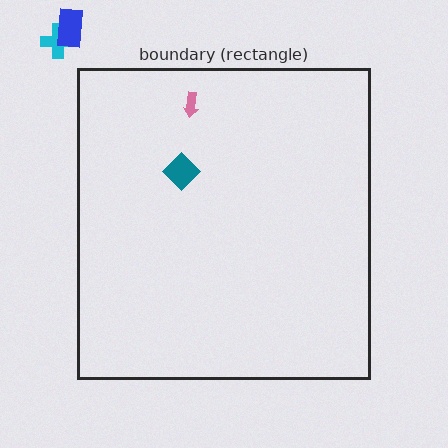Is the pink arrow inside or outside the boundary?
Inside.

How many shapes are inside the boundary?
2 inside, 2 outside.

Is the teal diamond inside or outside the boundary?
Inside.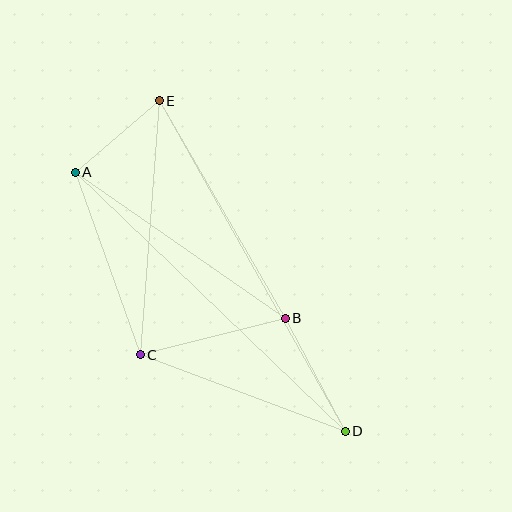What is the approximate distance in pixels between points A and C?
The distance between A and C is approximately 194 pixels.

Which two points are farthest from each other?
Points D and E are farthest from each other.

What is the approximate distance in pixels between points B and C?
The distance between B and C is approximately 149 pixels.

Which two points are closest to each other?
Points A and E are closest to each other.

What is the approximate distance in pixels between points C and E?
The distance between C and E is approximately 255 pixels.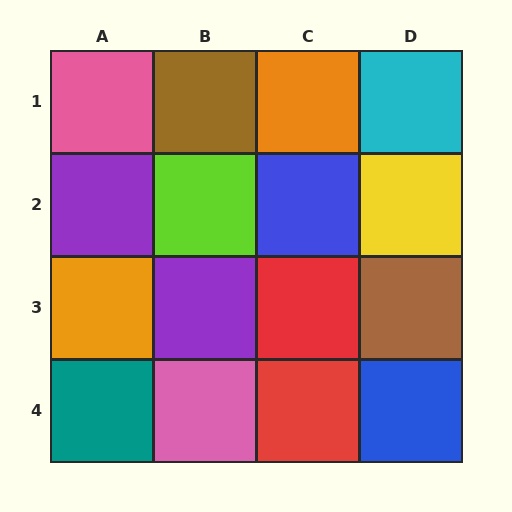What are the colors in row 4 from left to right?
Teal, pink, red, blue.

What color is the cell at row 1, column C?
Orange.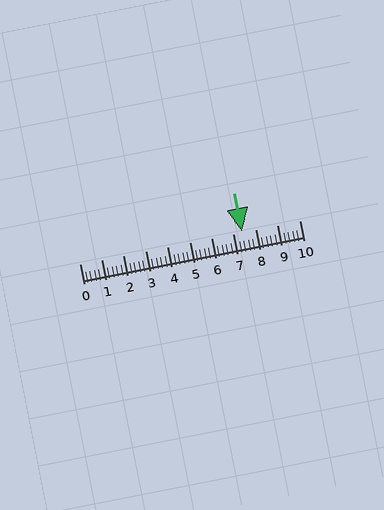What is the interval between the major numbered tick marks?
The major tick marks are spaced 1 units apart.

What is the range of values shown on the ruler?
The ruler shows values from 0 to 10.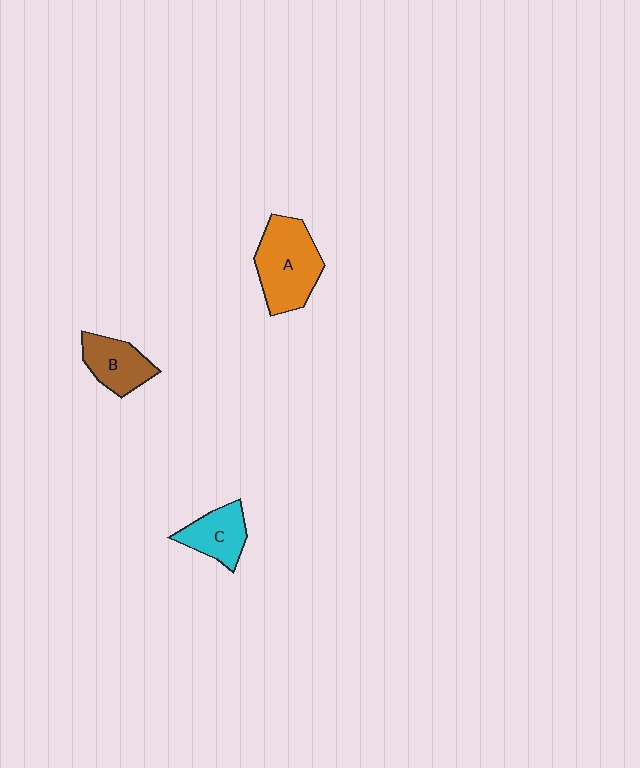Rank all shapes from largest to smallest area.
From largest to smallest: A (orange), B (brown), C (cyan).